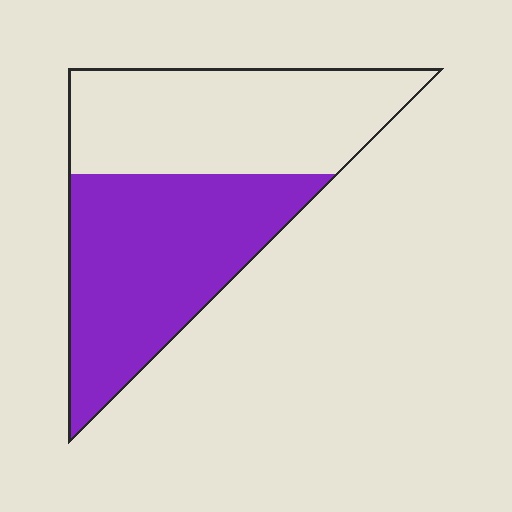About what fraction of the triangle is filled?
About one half (1/2).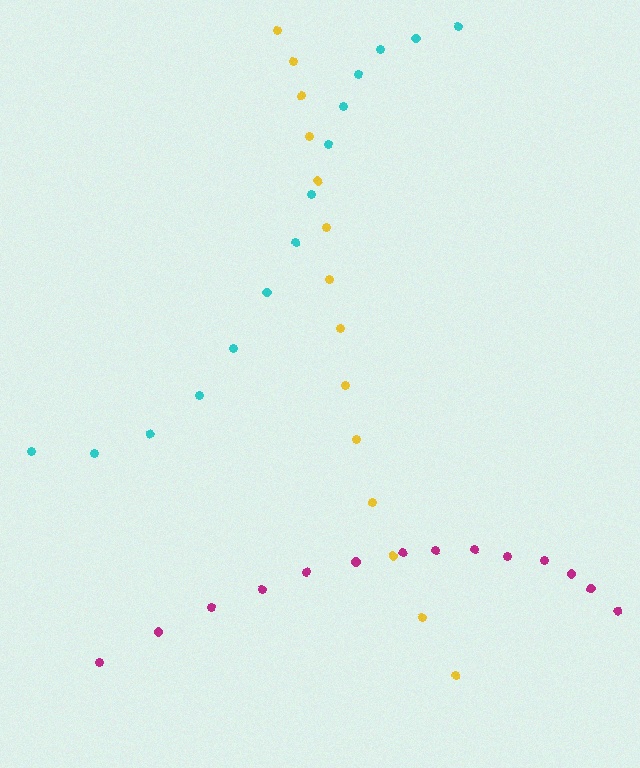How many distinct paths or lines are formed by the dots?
There are 3 distinct paths.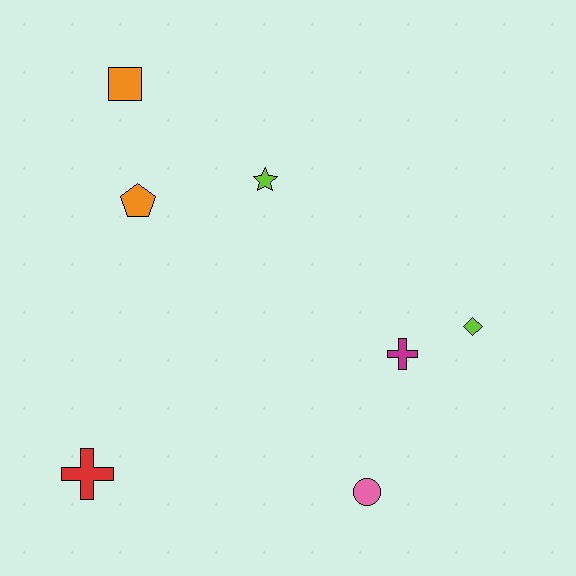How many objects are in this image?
There are 7 objects.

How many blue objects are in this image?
There are no blue objects.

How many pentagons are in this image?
There is 1 pentagon.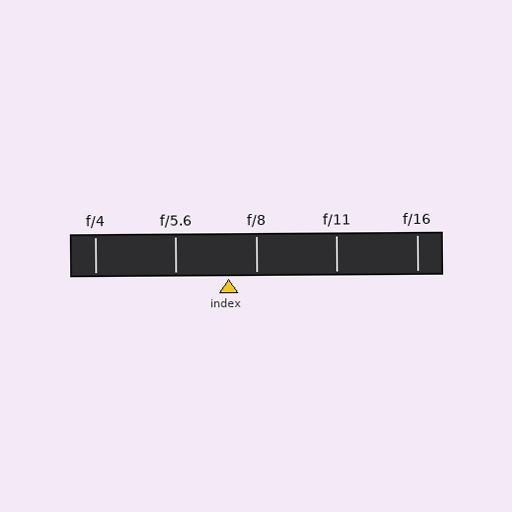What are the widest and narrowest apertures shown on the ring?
The widest aperture shown is f/4 and the narrowest is f/16.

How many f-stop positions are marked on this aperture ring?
There are 5 f-stop positions marked.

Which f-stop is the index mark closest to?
The index mark is closest to f/8.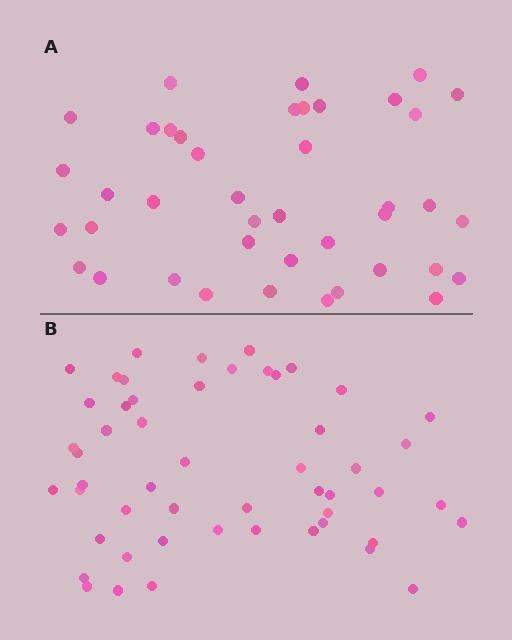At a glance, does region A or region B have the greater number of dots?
Region B (the bottom region) has more dots.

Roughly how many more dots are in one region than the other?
Region B has roughly 12 or so more dots than region A.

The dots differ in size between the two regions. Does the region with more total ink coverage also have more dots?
No. Region A has more total ink coverage because its dots are larger, but region B actually contains more individual dots. Total area can be misleading — the number of items is what matters here.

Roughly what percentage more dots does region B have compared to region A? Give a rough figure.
About 25% more.